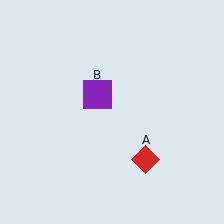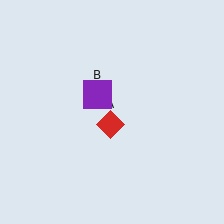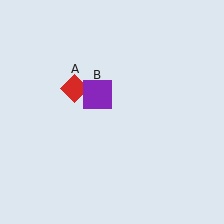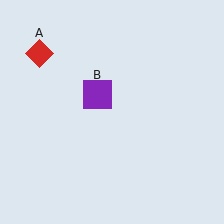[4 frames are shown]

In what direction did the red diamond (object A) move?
The red diamond (object A) moved up and to the left.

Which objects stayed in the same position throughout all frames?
Purple square (object B) remained stationary.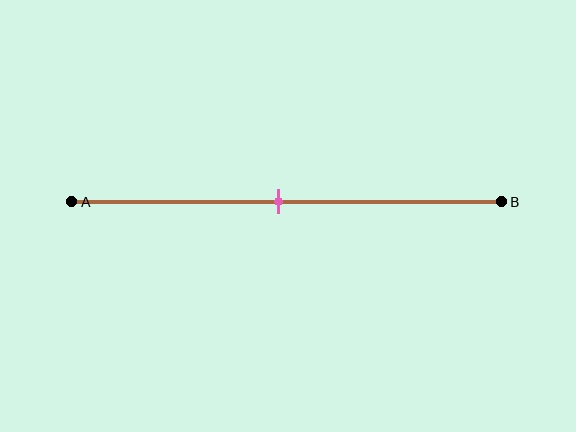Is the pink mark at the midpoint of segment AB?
Yes, the mark is approximately at the midpoint.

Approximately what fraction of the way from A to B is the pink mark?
The pink mark is approximately 50% of the way from A to B.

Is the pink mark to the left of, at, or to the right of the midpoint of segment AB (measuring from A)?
The pink mark is approximately at the midpoint of segment AB.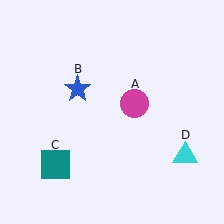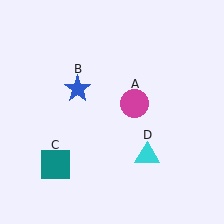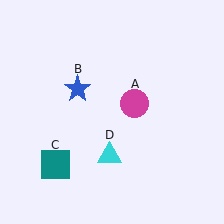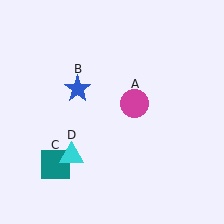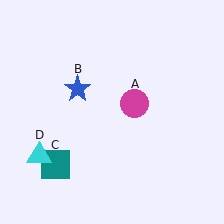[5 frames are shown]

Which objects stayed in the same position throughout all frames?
Magenta circle (object A) and blue star (object B) and teal square (object C) remained stationary.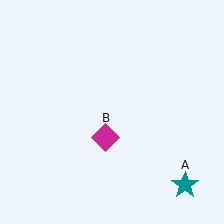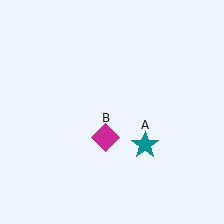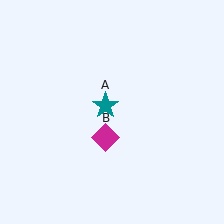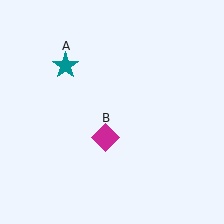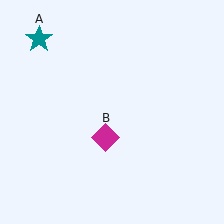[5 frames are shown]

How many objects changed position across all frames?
1 object changed position: teal star (object A).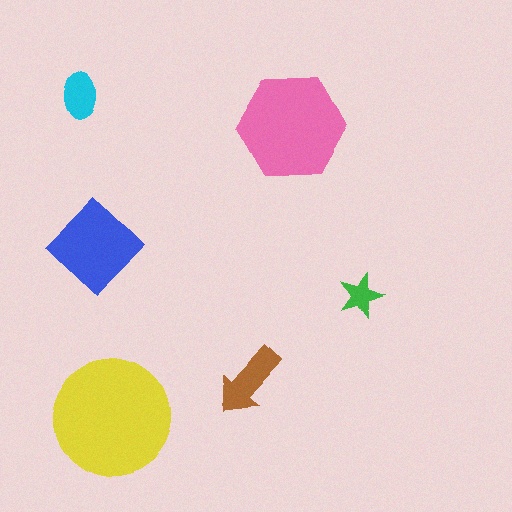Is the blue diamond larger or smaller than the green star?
Larger.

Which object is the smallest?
The green star.